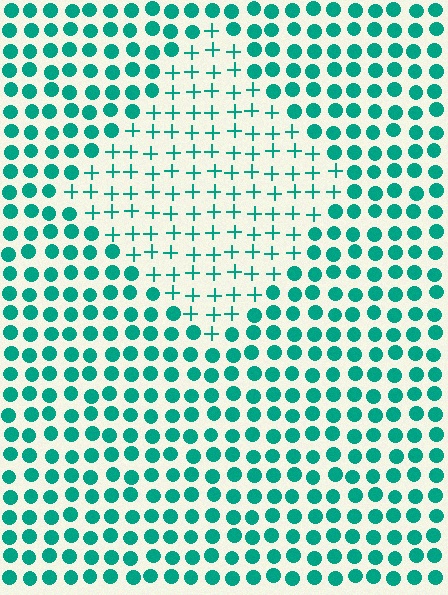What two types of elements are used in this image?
The image uses plus signs inside the diamond region and circles outside it.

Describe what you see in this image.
The image is filled with small teal elements arranged in a uniform grid. A diamond-shaped region contains plus signs, while the surrounding area contains circles. The boundary is defined purely by the change in element shape.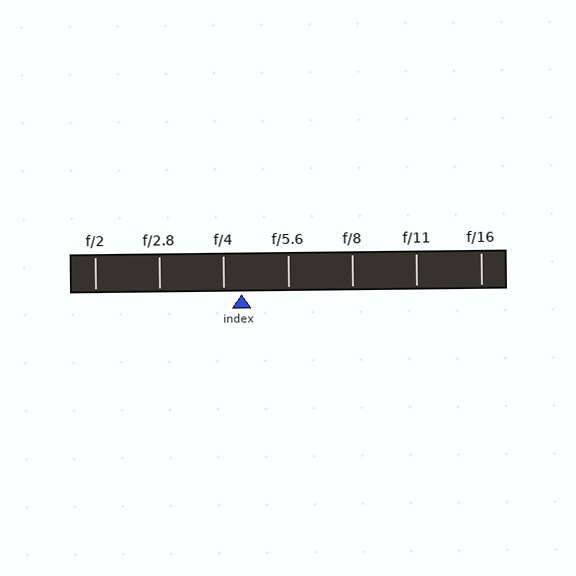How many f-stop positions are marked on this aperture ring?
There are 7 f-stop positions marked.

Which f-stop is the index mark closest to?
The index mark is closest to f/4.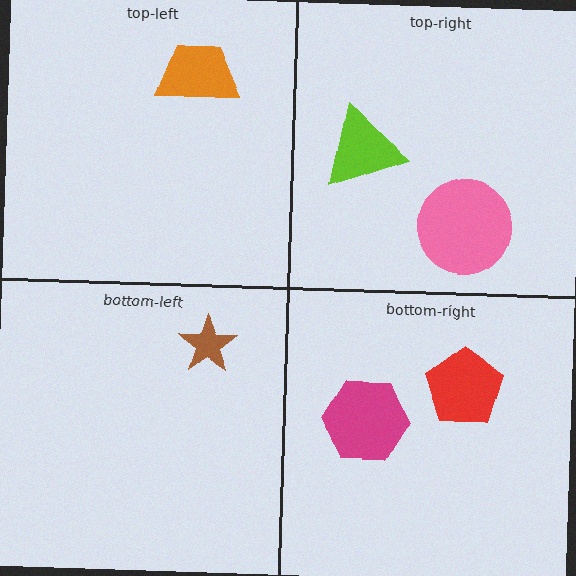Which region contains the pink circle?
The top-right region.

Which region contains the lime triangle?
The top-right region.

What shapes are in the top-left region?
The orange trapezoid.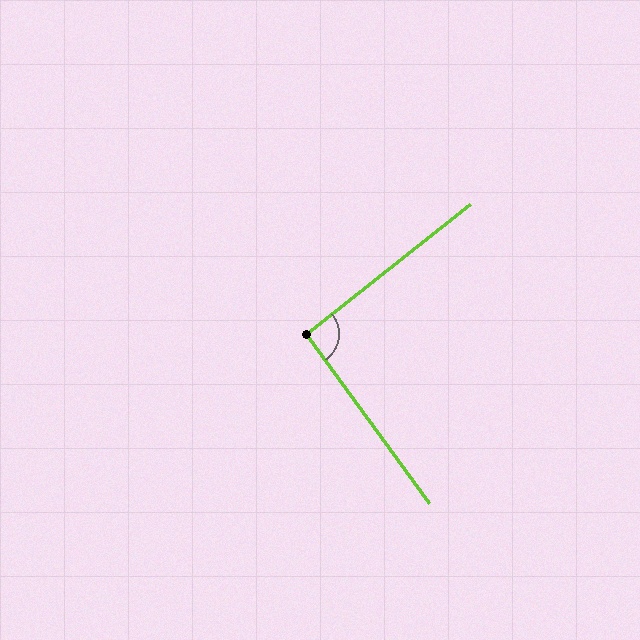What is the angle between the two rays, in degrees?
Approximately 92 degrees.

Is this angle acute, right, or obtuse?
It is approximately a right angle.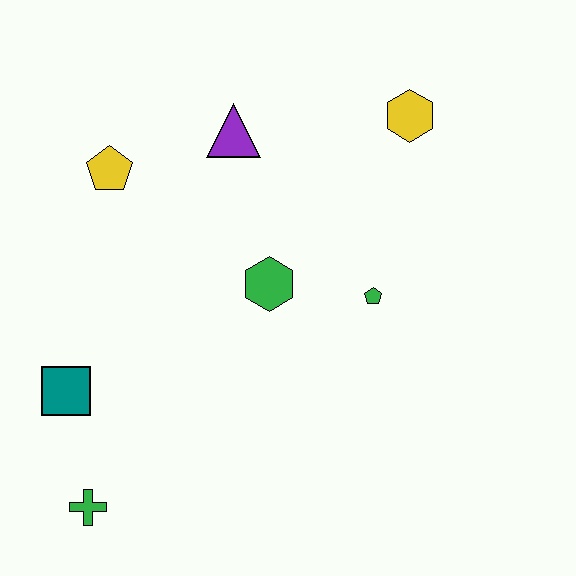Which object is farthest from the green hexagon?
The green cross is farthest from the green hexagon.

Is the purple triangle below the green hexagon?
No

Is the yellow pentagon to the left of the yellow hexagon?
Yes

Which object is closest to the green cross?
The teal square is closest to the green cross.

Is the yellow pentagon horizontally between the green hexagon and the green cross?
Yes